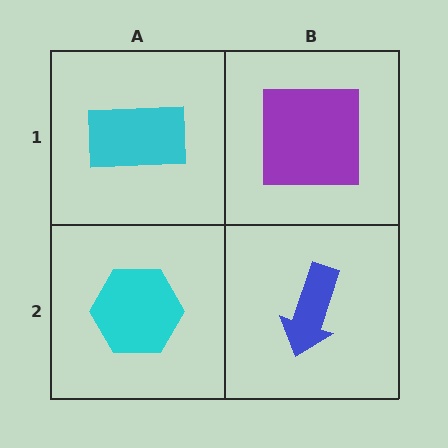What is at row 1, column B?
A purple square.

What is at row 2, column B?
A blue arrow.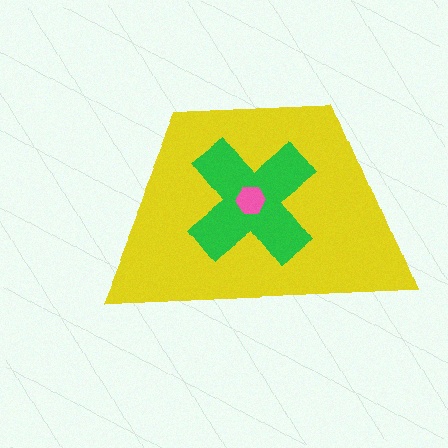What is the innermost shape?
The pink hexagon.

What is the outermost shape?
The yellow trapezoid.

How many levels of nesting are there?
3.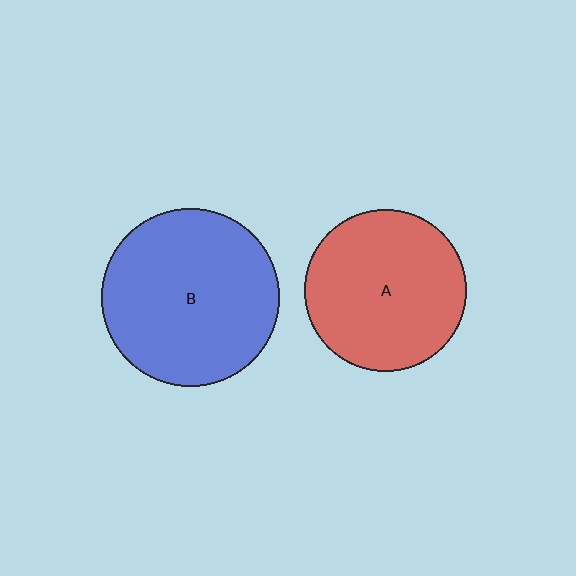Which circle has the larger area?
Circle B (blue).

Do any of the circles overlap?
No, none of the circles overlap.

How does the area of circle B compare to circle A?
Approximately 1.2 times.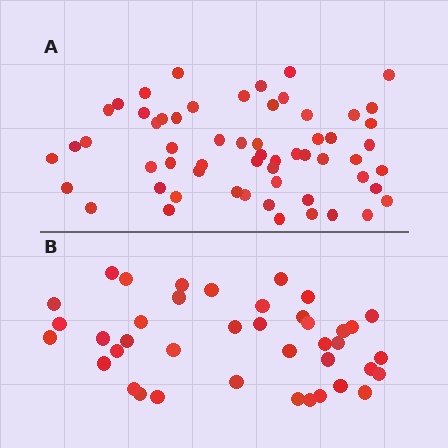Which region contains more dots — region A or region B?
Region A (the top region) has more dots.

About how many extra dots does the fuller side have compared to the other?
Region A has approximately 20 more dots than region B.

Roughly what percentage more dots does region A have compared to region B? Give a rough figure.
About 50% more.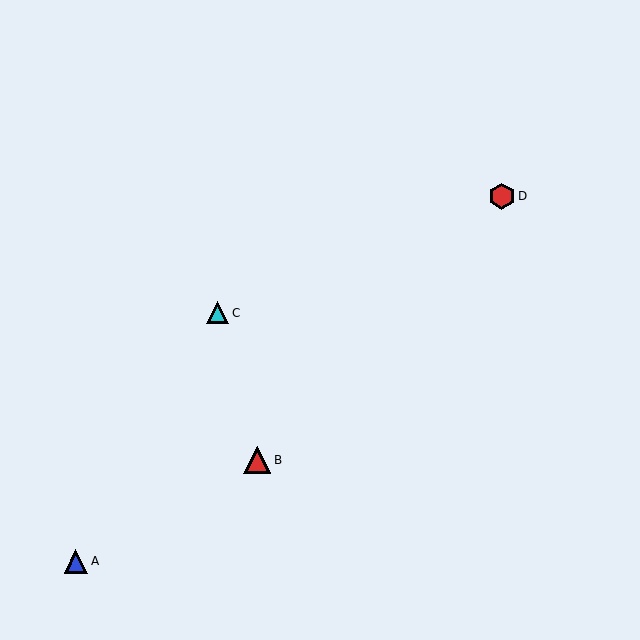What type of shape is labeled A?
Shape A is a blue triangle.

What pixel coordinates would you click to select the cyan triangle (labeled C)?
Click at (218, 313) to select the cyan triangle C.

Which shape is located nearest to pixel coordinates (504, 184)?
The red hexagon (labeled D) at (502, 196) is nearest to that location.